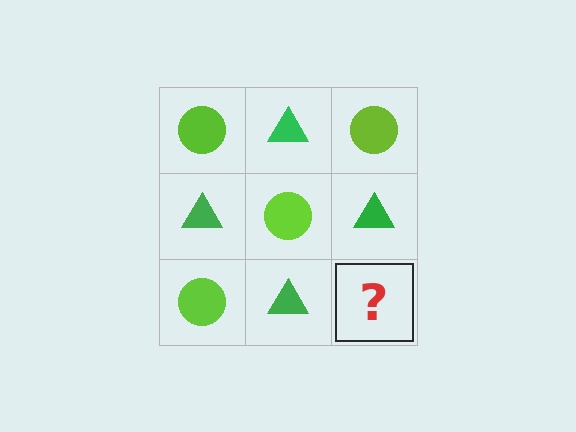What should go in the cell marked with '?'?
The missing cell should contain a lime circle.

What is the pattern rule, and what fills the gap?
The rule is that it alternates lime circle and green triangle in a checkerboard pattern. The gap should be filled with a lime circle.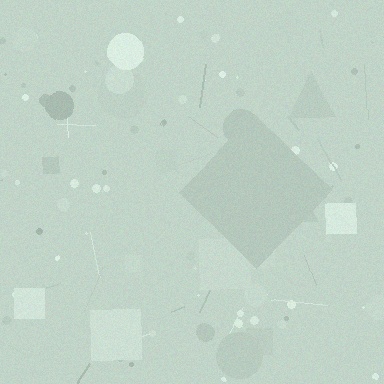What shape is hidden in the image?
A diamond is hidden in the image.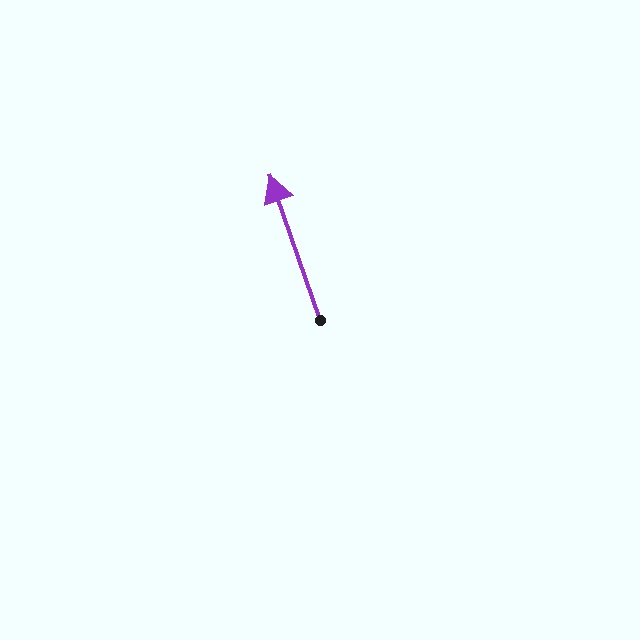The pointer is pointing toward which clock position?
Roughly 11 o'clock.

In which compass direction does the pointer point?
North.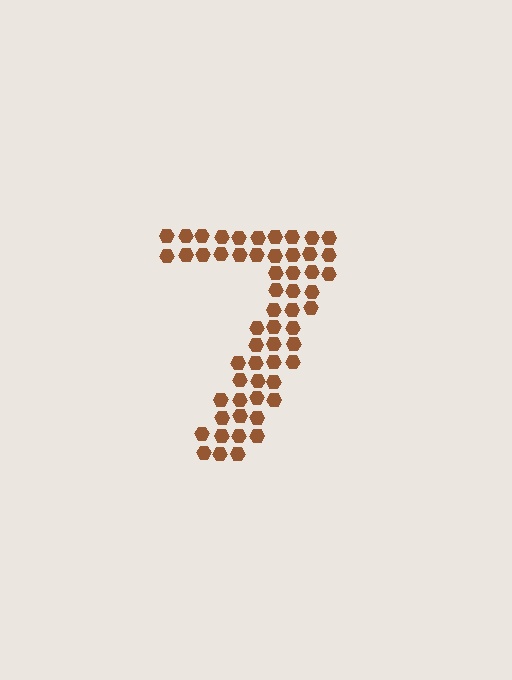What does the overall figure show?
The overall figure shows the digit 7.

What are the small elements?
The small elements are hexagons.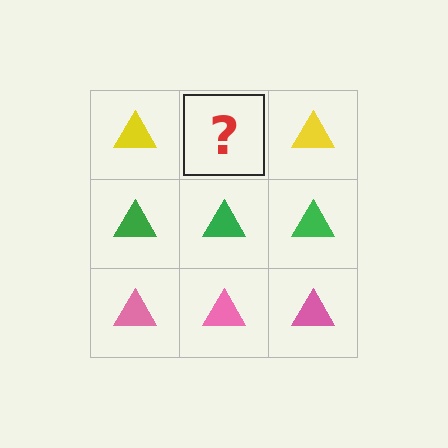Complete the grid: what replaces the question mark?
The question mark should be replaced with a yellow triangle.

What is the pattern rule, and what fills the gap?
The rule is that each row has a consistent color. The gap should be filled with a yellow triangle.